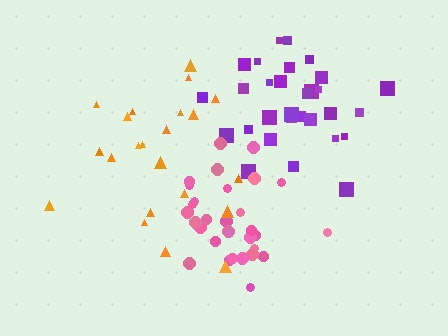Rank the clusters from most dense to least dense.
pink, purple, orange.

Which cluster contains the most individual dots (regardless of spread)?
Pink (32).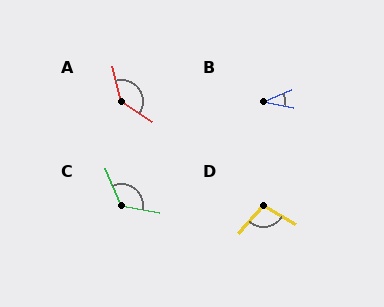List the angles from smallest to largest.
B (33°), D (101°), C (123°), A (138°).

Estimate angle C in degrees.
Approximately 123 degrees.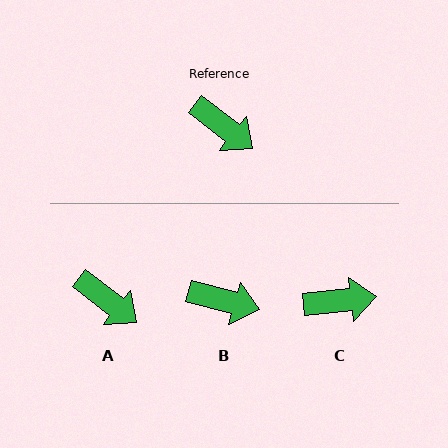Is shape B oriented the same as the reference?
No, it is off by about 23 degrees.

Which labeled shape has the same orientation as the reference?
A.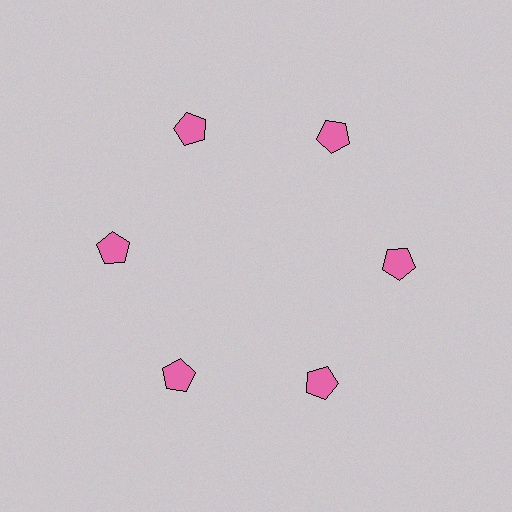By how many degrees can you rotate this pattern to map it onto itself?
The pattern maps onto itself every 60 degrees of rotation.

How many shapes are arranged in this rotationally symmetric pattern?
There are 6 shapes, arranged in 6 groups of 1.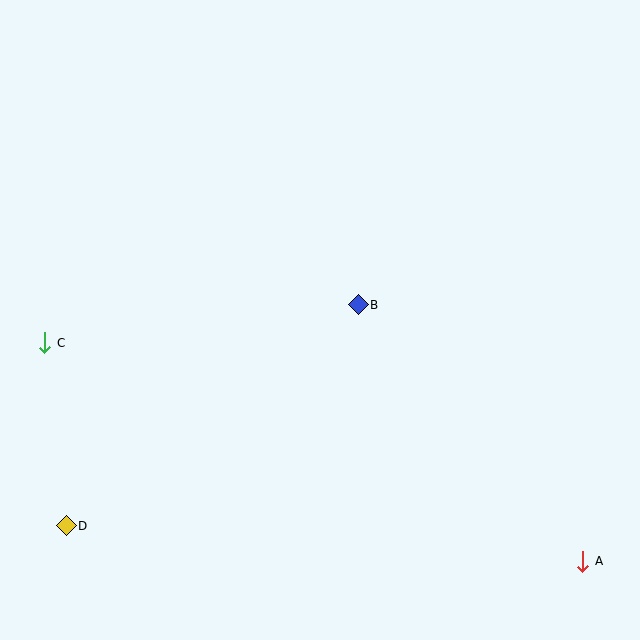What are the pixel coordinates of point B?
Point B is at (358, 305).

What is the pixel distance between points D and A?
The distance between D and A is 518 pixels.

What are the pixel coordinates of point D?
Point D is at (66, 526).